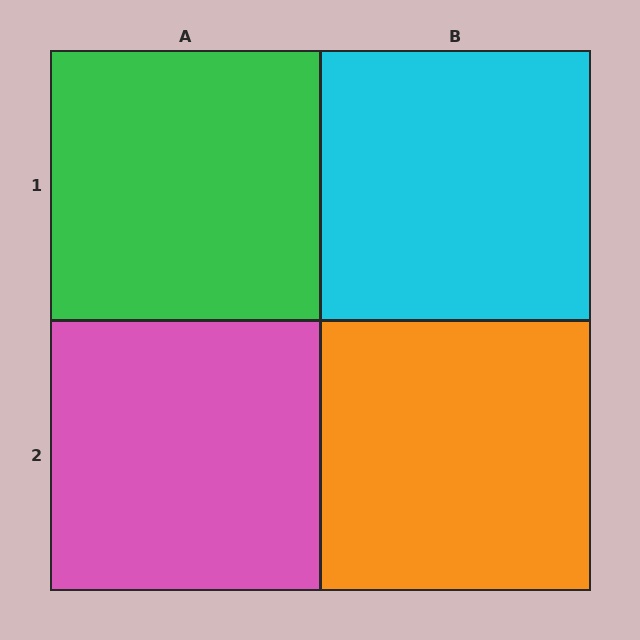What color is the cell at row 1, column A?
Green.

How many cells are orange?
1 cell is orange.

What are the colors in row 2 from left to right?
Pink, orange.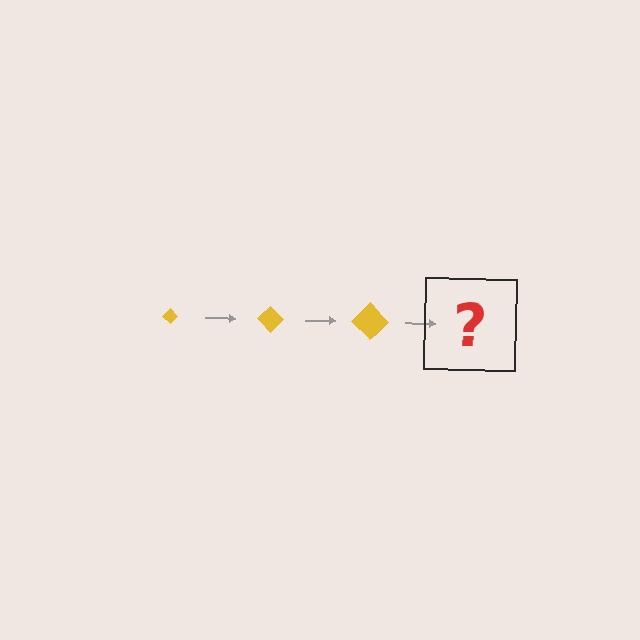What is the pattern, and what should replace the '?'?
The pattern is that the diamond gets progressively larger each step. The '?' should be a yellow diamond, larger than the previous one.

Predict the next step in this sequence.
The next step is a yellow diamond, larger than the previous one.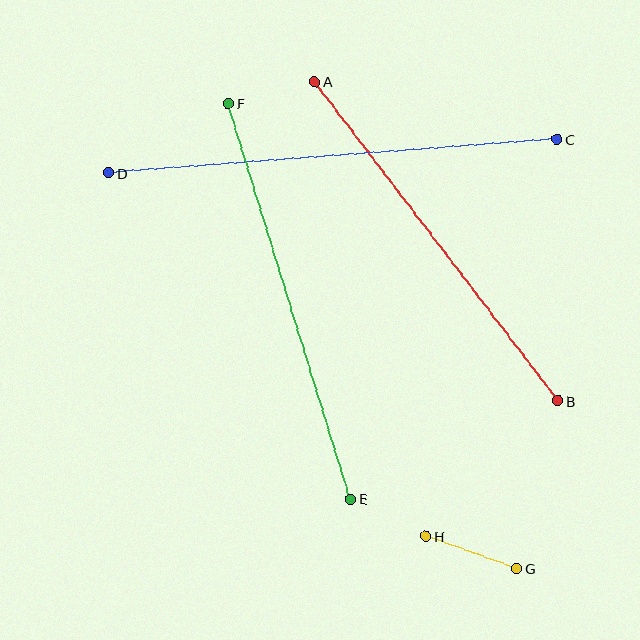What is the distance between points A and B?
The distance is approximately 401 pixels.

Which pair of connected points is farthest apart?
Points C and D are farthest apart.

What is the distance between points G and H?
The distance is approximately 96 pixels.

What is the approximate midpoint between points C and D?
The midpoint is at approximately (333, 156) pixels.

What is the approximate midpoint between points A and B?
The midpoint is at approximately (436, 241) pixels.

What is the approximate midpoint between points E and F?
The midpoint is at approximately (290, 301) pixels.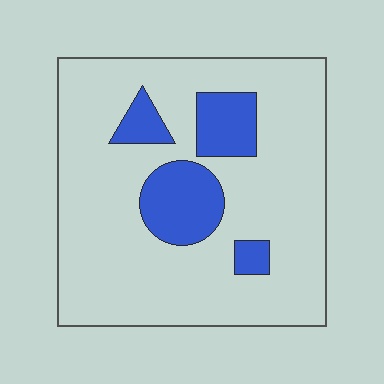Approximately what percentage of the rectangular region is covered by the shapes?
Approximately 20%.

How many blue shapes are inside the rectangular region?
4.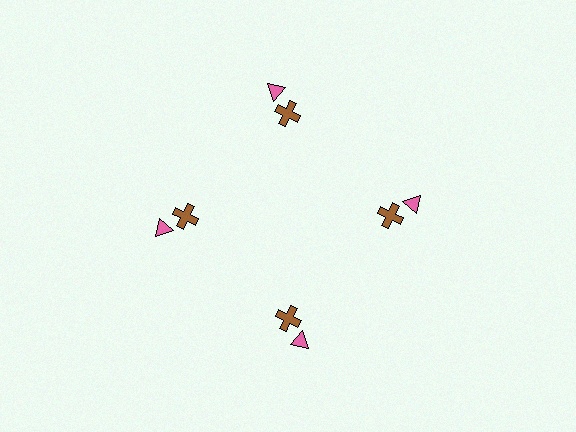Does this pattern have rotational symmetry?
Yes, this pattern has 4-fold rotational symmetry. It looks the same after rotating 90 degrees around the center.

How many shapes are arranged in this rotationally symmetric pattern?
There are 8 shapes, arranged in 4 groups of 2.